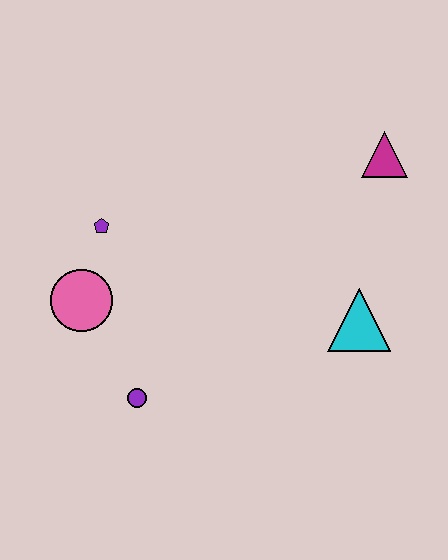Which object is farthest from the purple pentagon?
The magenta triangle is farthest from the purple pentagon.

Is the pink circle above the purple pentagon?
No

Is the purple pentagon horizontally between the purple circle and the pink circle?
Yes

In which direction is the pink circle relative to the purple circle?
The pink circle is above the purple circle.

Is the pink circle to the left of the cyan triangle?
Yes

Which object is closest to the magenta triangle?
The cyan triangle is closest to the magenta triangle.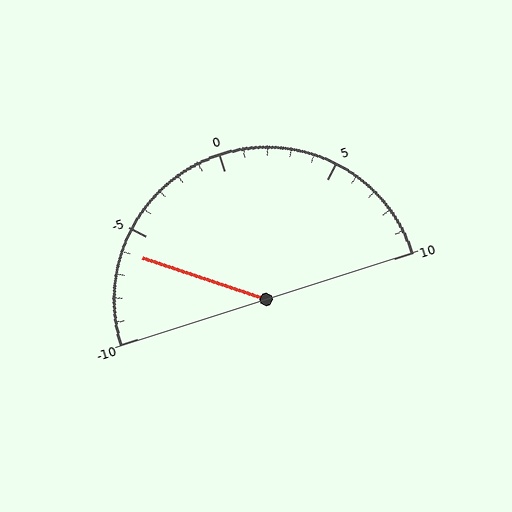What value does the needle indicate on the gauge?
The needle indicates approximately -6.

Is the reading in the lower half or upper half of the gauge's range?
The reading is in the lower half of the range (-10 to 10).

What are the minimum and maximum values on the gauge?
The gauge ranges from -10 to 10.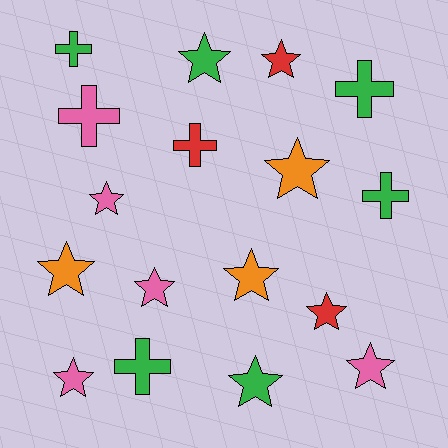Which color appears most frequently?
Green, with 6 objects.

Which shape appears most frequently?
Star, with 11 objects.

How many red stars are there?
There are 2 red stars.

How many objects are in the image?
There are 17 objects.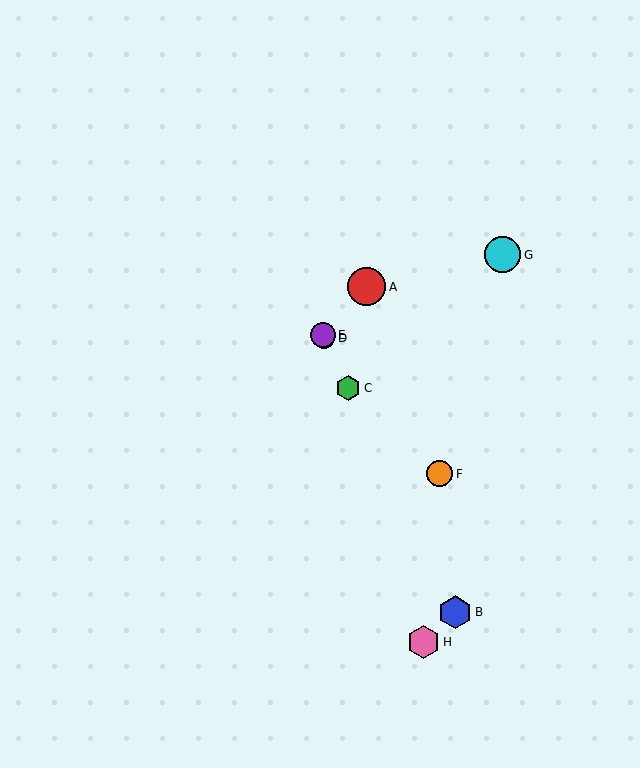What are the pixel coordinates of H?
Object H is at (424, 642).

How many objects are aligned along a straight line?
4 objects (B, C, D, E) are aligned along a straight line.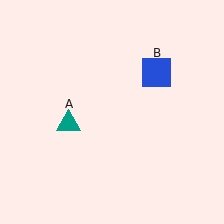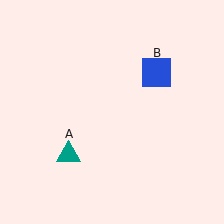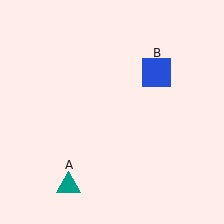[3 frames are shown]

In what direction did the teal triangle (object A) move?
The teal triangle (object A) moved down.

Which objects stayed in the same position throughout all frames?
Blue square (object B) remained stationary.